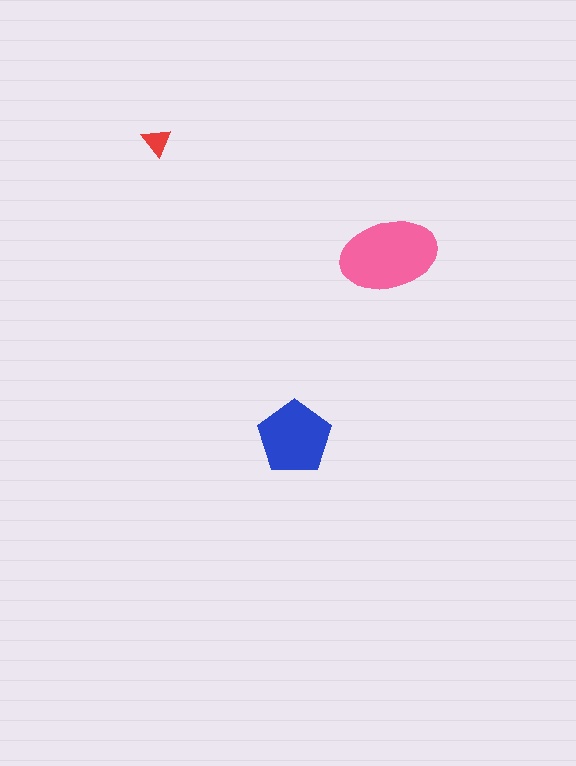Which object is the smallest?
The red triangle.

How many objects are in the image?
There are 3 objects in the image.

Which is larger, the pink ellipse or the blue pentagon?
The pink ellipse.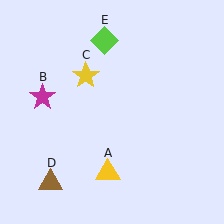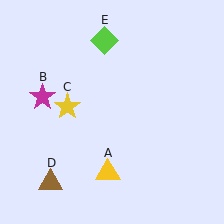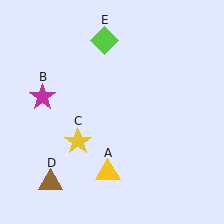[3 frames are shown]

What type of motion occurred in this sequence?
The yellow star (object C) rotated counterclockwise around the center of the scene.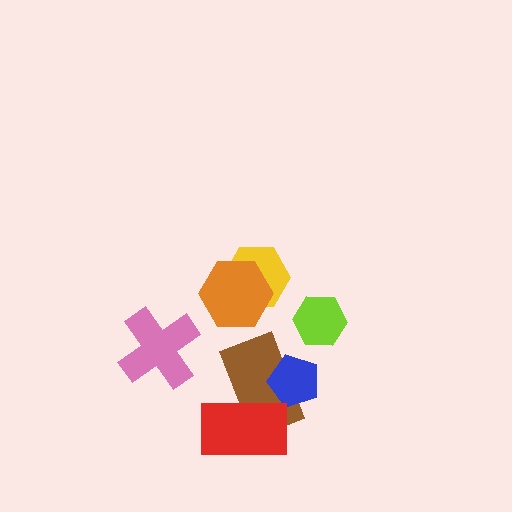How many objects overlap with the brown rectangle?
2 objects overlap with the brown rectangle.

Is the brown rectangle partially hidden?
Yes, it is partially covered by another shape.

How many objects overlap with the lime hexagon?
0 objects overlap with the lime hexagon.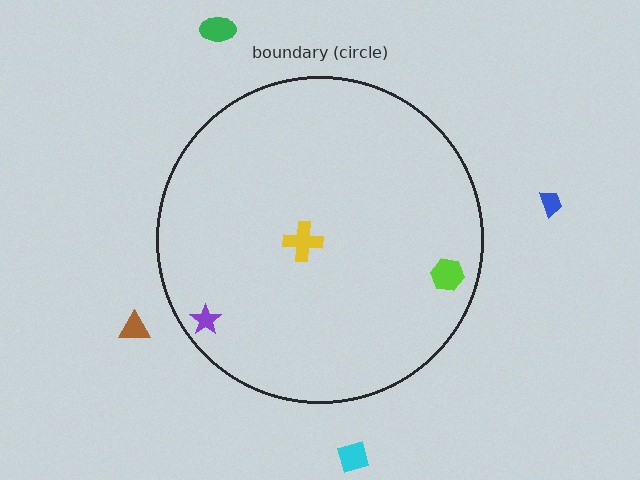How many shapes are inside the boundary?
3 inside, 4 outside.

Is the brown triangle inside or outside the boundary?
Outside.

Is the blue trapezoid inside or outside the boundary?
Outside.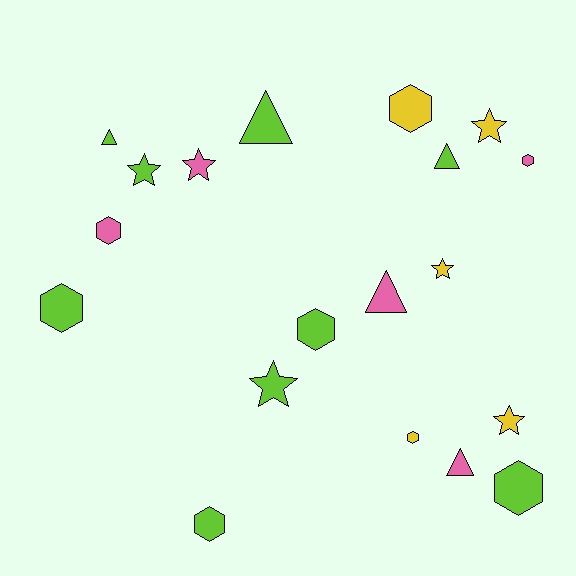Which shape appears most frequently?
Hexagon, with 8 objects.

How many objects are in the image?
There are 19 objects.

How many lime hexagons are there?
There are 4 lime hexagons.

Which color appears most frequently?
Lime, with 9 objects.